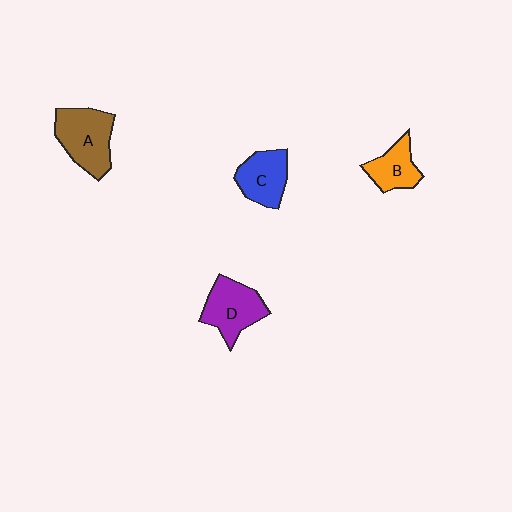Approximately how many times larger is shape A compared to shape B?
Approximately 1.6 times.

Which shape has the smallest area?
Shape B (orange).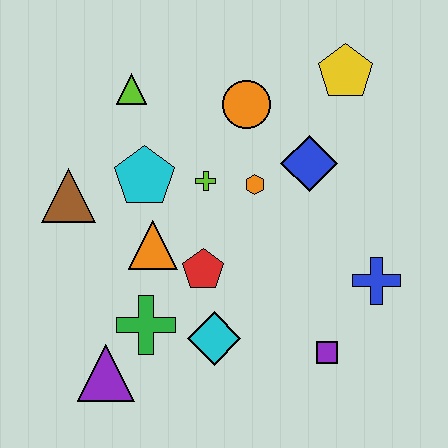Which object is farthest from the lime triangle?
The purple square is farthest from the lime triangle.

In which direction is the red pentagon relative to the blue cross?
The red pentagon is to the left of the blue cross.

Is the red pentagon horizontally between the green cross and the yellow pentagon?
Yes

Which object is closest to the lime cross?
The orange hexagon is closest to the lime cross.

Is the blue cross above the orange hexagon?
No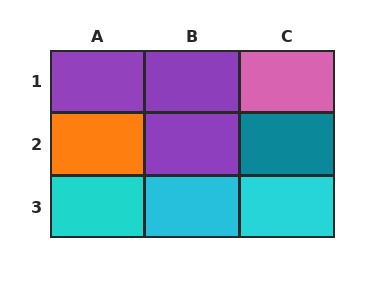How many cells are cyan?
3 cells are cyan.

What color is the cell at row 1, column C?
Pink.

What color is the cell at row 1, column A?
Purple.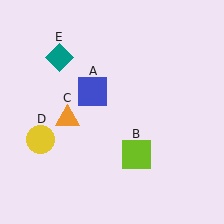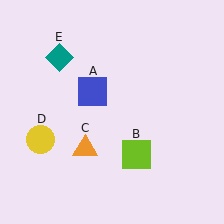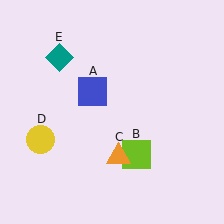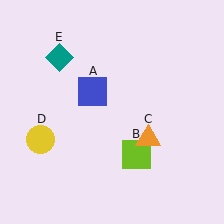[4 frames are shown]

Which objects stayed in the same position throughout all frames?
Blue square (object A) and lime square (object B) and yellow circle (object D) and teal diamond (object E) remained stationary.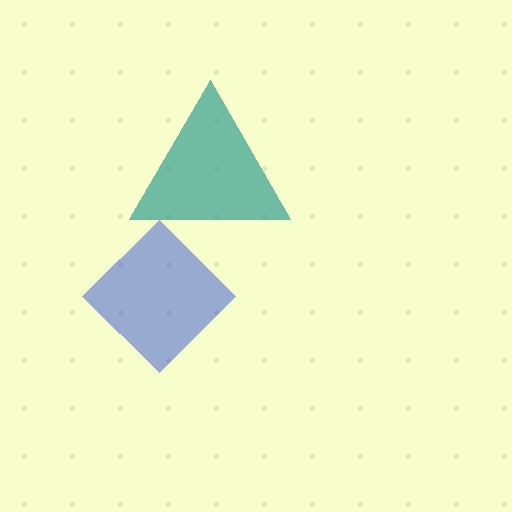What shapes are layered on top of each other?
The layered shapes are: a blue diamond, a teal triangle.